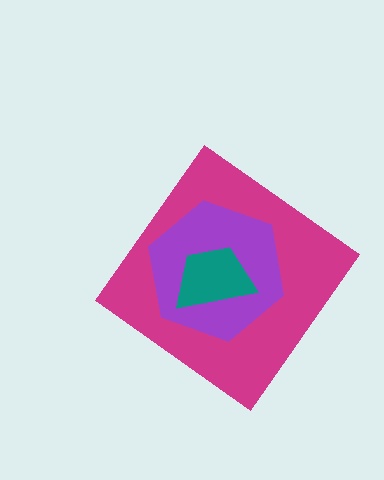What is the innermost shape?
The teal trapezoid.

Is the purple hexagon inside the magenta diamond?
Yes.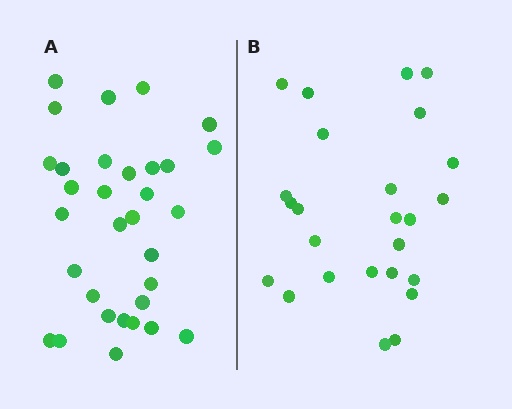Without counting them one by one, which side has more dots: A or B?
Region A (the left region) has more dots.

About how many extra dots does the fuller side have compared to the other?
Region A has roughly 8 or so more dots than region B.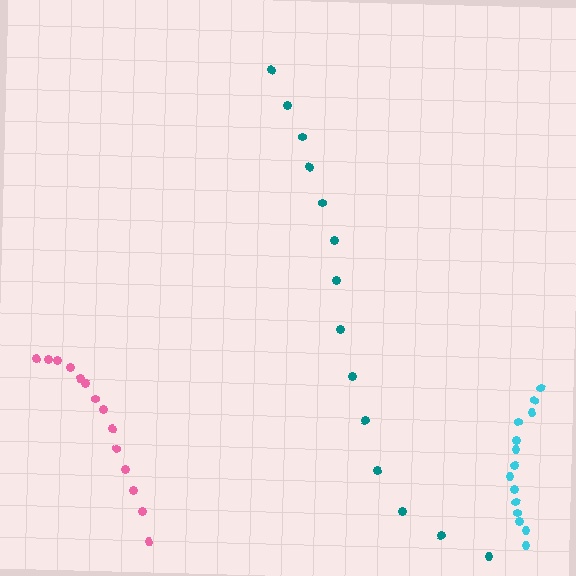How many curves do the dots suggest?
There are 3 distinct paths.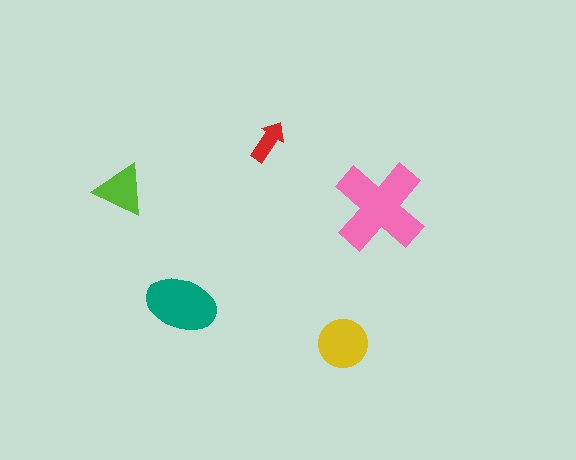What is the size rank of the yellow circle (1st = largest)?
3rd.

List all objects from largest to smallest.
The pink cross, the teal ellipse, the yellow circle, the lime triangle, the red arrow.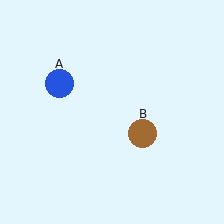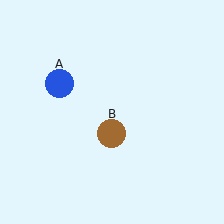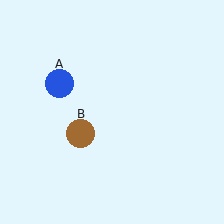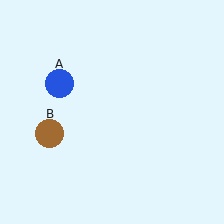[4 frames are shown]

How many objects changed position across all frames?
1 object changed position: brown circle (object B).